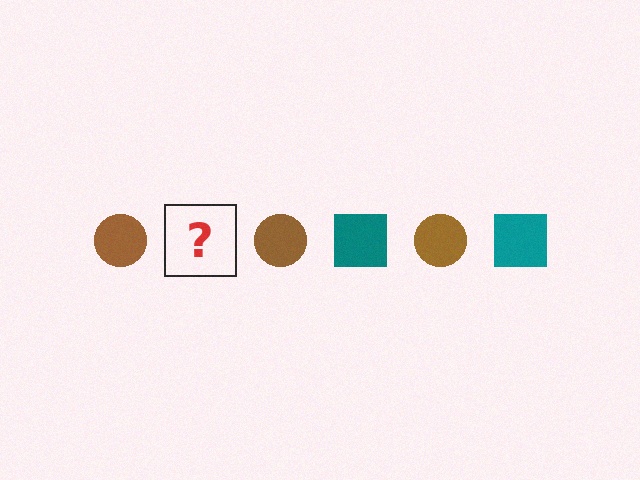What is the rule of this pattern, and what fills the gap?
The rule is that the pattern alternates between brown circle and teal square. The gap should be filled with a teal square.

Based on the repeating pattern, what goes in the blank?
The blank should be a teal square.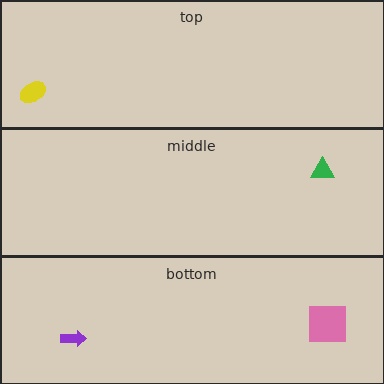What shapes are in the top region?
The yellow ellipse.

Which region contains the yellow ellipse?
The top region.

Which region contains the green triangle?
The middle region.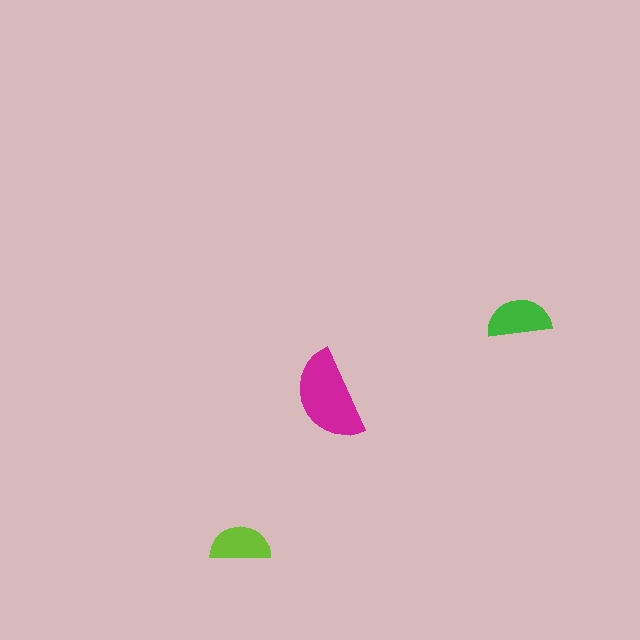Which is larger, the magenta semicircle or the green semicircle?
The magenta one.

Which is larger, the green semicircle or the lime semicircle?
The green one.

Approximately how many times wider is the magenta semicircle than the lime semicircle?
About 1.5 times wider.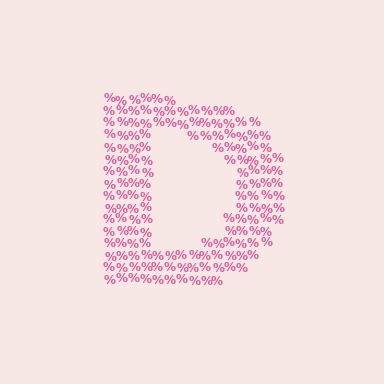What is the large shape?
The large shape is the letter D.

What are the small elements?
The small elements are percent signs.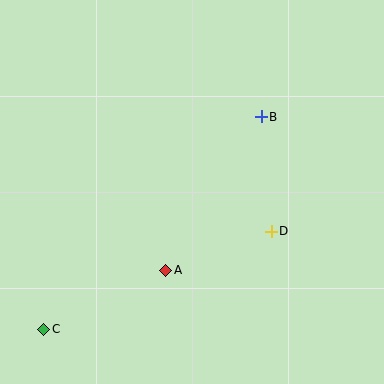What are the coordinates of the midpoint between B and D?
The midpoint between B and D is at (266, 174).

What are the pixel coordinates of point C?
Point C is at (44, 329).